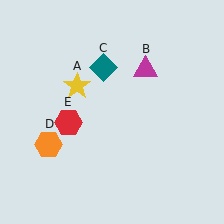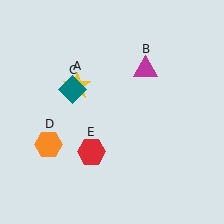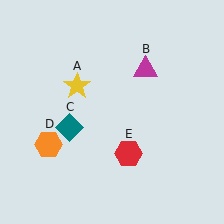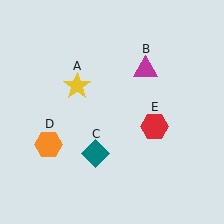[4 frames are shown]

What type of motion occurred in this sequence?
The teal diamond (object C), red hexagon (object E) rotated counterclockwise around the center of the scene.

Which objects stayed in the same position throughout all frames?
Yellow star (object A) and magenta triangle (object B) and orange hexagon (object D) remained stationary.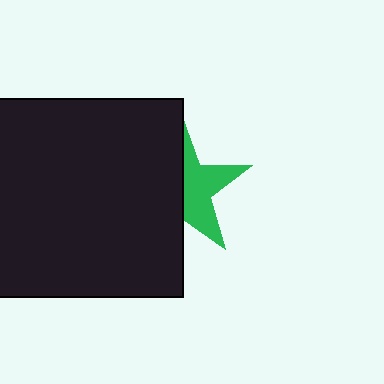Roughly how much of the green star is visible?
About half of it is visible (roughly 47%).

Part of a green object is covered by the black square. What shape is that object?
It is a star.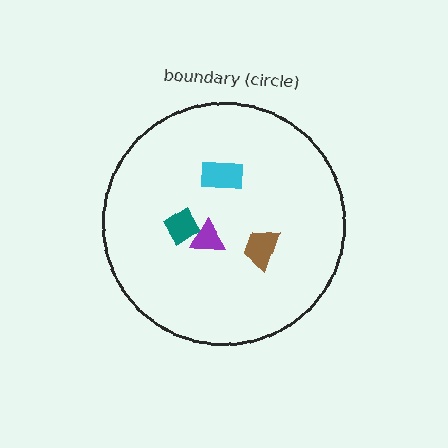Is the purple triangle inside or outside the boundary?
Inside.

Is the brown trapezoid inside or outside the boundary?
Inside.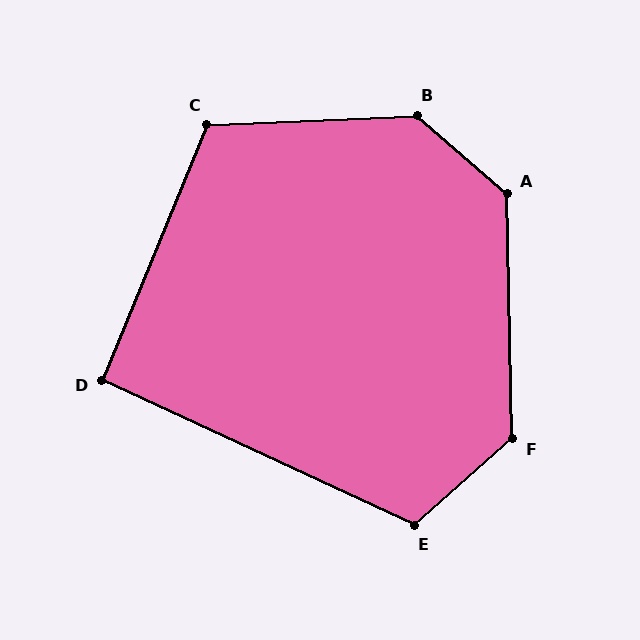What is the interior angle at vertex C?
Approximately 115 degrees (obtuse).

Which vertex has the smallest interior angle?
D, at approximately 93 degrees.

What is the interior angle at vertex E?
Approximately 113 degrees (obtuse).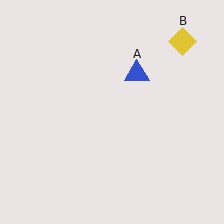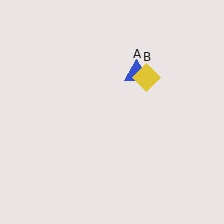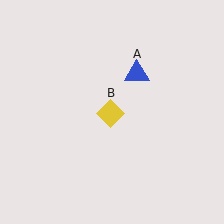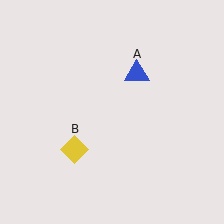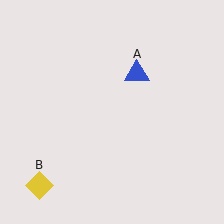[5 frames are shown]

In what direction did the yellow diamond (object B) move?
The yellow diamond (object B) moved down and to the left.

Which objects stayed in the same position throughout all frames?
Blue triangle (object A) remained stationary.